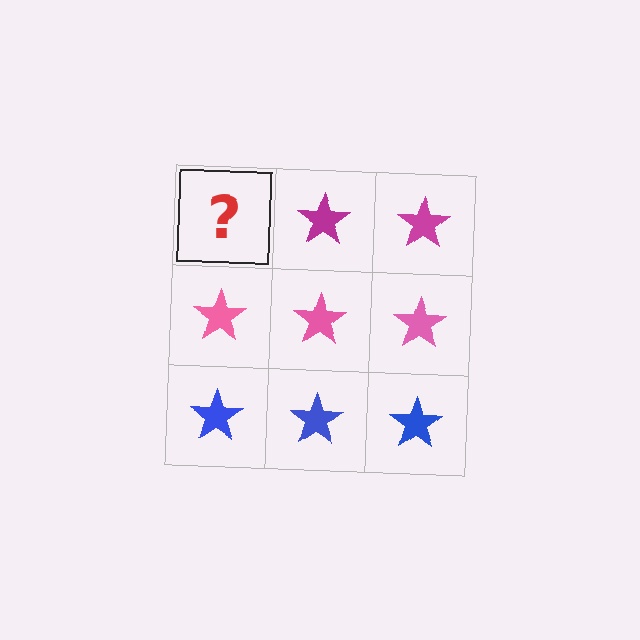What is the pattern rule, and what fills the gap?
The rule is that each row has a consistent color. The gap should be filled with a magenta star.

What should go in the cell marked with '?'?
The missing cell should contain a magenta star.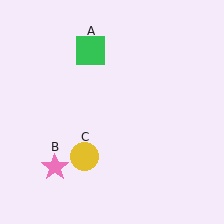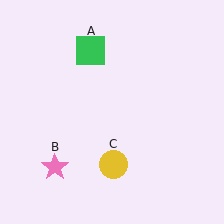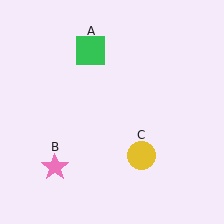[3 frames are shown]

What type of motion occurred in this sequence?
The yellow circle (object C) rotated counterclockwise around the center of the scene.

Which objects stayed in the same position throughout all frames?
Green square (object A) and pink star (object B) remained stationary.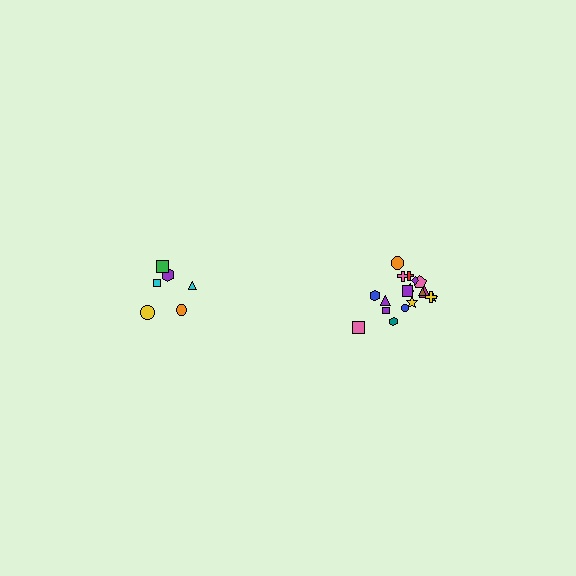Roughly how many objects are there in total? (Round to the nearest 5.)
Roughly 25 objects in total.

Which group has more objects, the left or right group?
The right group.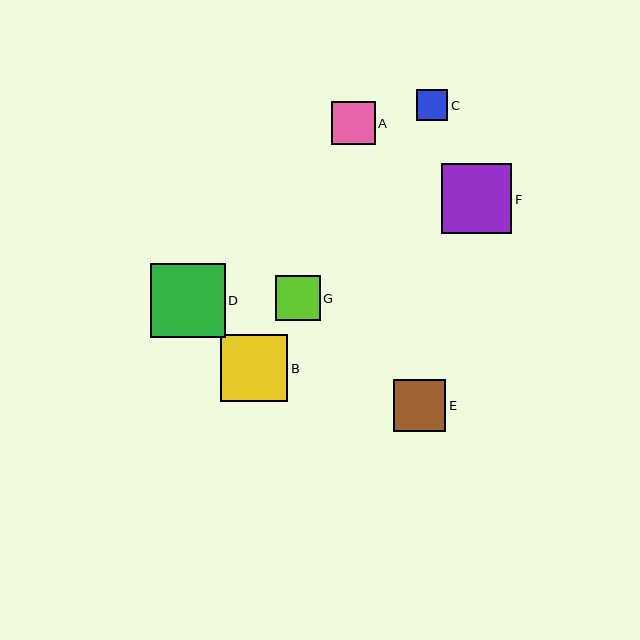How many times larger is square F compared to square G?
Square F is approximately 1.5 times the size of square G.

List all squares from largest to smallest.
From largest to smallest: D, F, B, E, G, A, C.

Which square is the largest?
Square D is the largest with a size of approximately 75 pixels.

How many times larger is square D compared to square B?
Square D is approximately 1.1 times the size of square B.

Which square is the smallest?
Square C is the smallest with a size of approximately 31 pixels.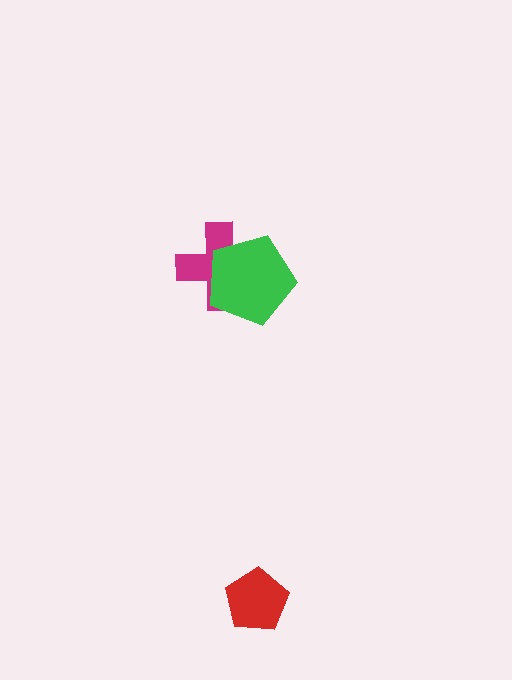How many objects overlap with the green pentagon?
1 object overlaps with the green pentagon.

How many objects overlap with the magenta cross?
1 object overlaps with the magenta cross.